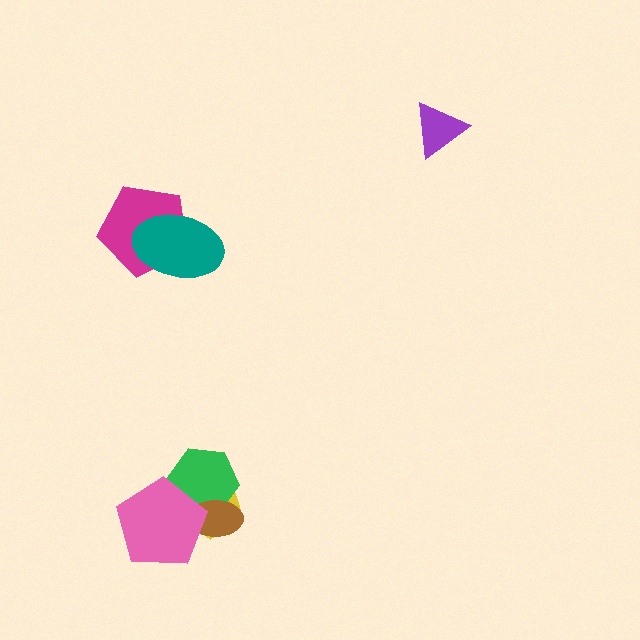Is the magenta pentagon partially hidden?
Yes, it is partially covered by another shape.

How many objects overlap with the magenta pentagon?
1 object overlaps with the magenta pentagon.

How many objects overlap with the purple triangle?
0 objects overlap with the purple triangle.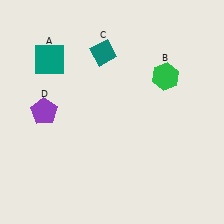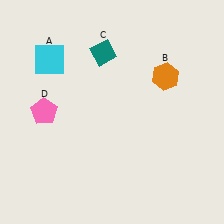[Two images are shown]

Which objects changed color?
A changed from teal to cyan. B changed from green to orange. D changed from purple to pink.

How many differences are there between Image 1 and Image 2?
There are 3 differences between the two images.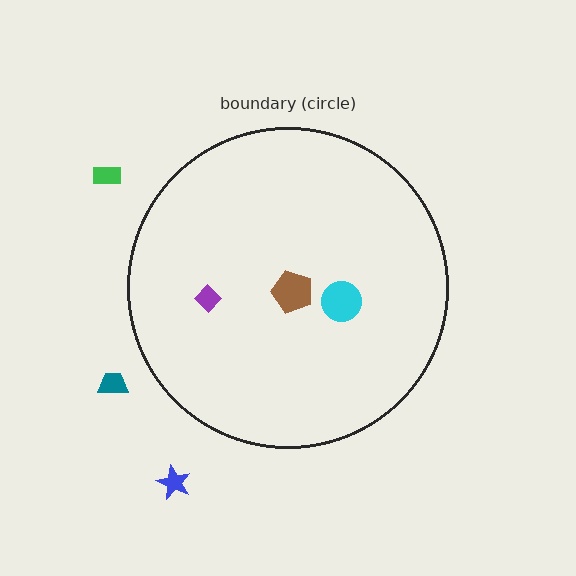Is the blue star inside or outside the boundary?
Outside.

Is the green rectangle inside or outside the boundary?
Outside.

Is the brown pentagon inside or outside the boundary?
Inside.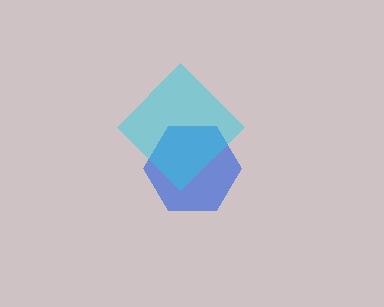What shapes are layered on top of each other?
The layered shapes are: a blue hexagon, a cyan diamond.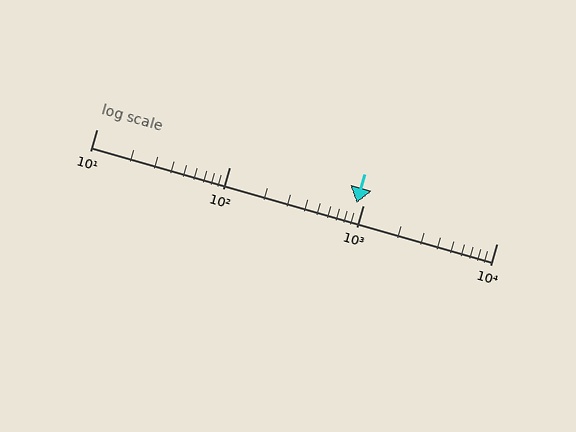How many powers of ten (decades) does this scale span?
The scale spans 3 decades, from 10 to 10000.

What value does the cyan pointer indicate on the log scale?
The pointer indicates approximately 890.